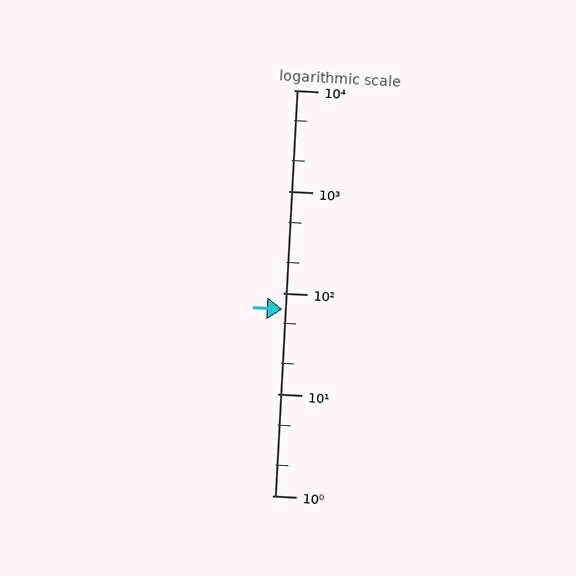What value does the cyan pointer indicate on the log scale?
The pointer indicates approximately 69.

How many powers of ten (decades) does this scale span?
The scale spans 4 decades, from 1 to 10000.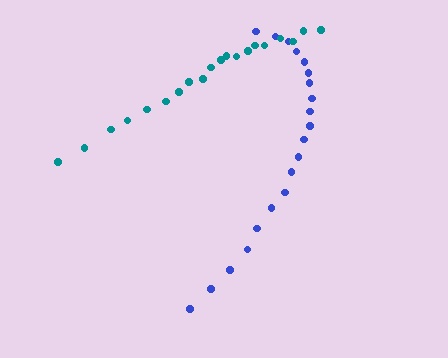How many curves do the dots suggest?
There are 2 distinct paths.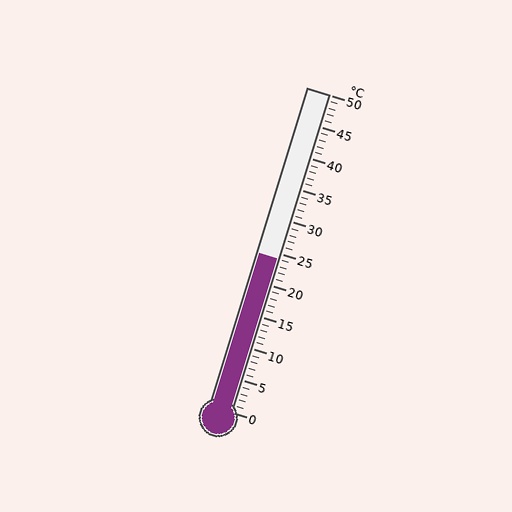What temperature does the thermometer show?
The thermometer shows approximately 24°C.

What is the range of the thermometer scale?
The thermometer scale ranges from 0°C to 50°C.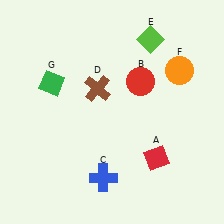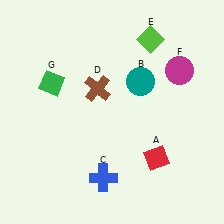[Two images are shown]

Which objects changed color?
B changed from red to teal. F changed from orange to magenta.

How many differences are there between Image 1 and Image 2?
There are 2 differences between the two images.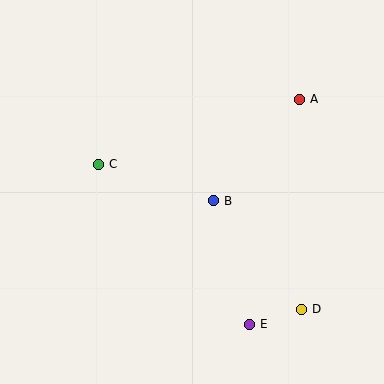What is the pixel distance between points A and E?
The distance between A and E is 230 pixels.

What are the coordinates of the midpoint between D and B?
The midpoint between D and B is at (257, 255).